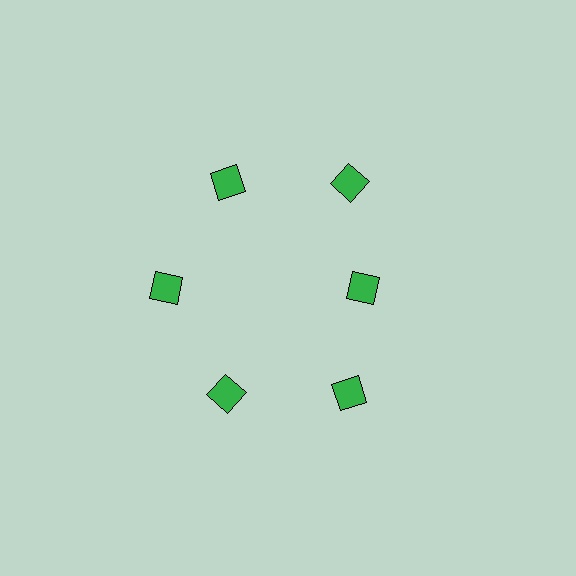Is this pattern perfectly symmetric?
No. The 6 green diamonds are arranged in a ring, but one element near the 3 o'clock position is pulled inward toward the center, breaking the 6-fold rotational symmetry.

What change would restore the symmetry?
The symmetry would be restored by moving it outward, back onto the ring so that all 6 diamonds sit at equal angles and equal distance from the center.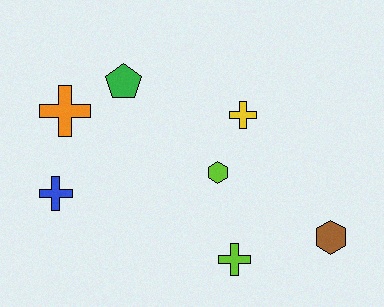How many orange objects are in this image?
There is 1 orange object.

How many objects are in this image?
There are 7 objects.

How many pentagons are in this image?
There is 1 pentagon.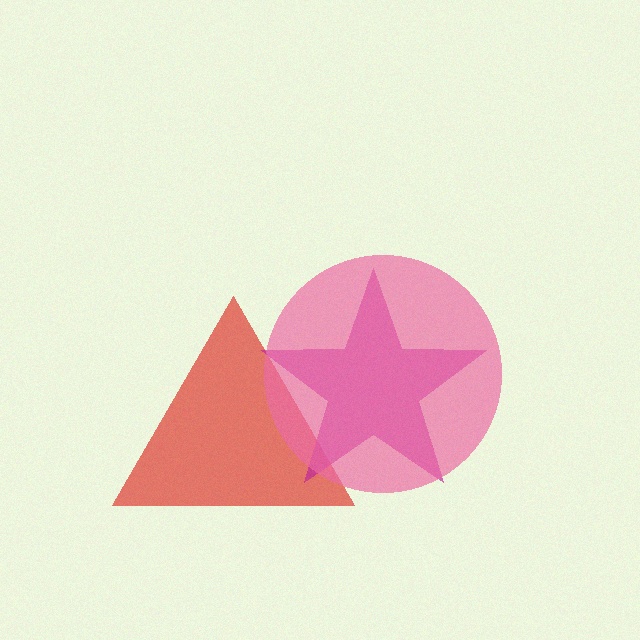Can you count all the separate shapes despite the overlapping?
Yes, there are 3 separate shapes.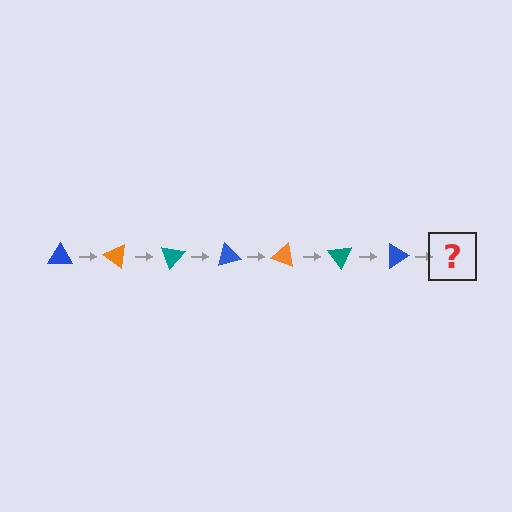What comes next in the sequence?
The next element should be an orange triangle, rotated 245 degrees from the start.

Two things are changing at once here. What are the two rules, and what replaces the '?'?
The two rules are that it rotates 35 degrees each step and the color cycles through blue, orange, and teal. The '?' should be an orange triangle, rotated 245 degrees from the start.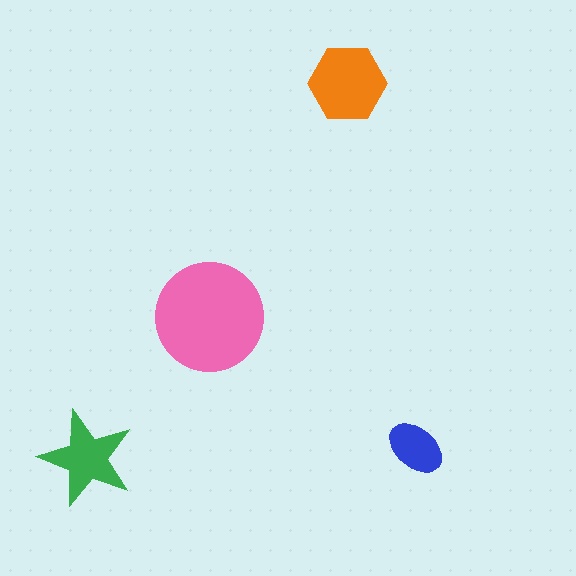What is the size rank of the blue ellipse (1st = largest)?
4th.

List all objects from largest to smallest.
The pink circle, the orange hexagon, the green star, the blue ellipse.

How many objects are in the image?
There are 4 objects in the image.